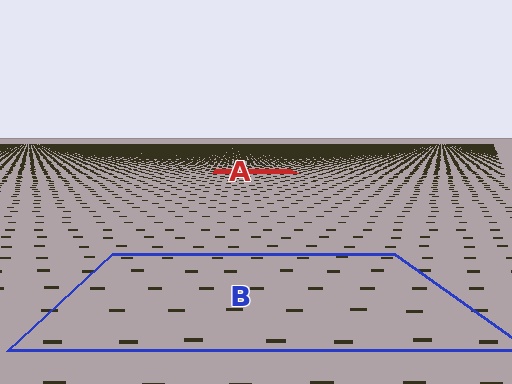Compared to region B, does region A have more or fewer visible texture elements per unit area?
Region A has more texture elements per unit area — they are packed more densely because it is farther away.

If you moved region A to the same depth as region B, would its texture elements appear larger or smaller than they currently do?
They would appear larger. At a closer depth, the same texture elements are projected at a bigger on-screen size.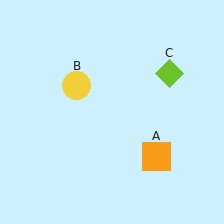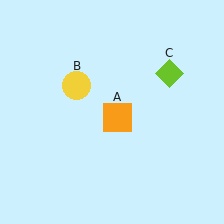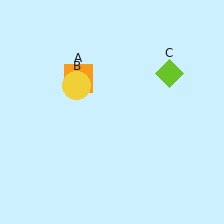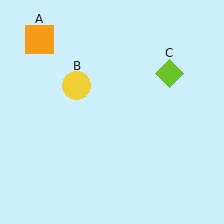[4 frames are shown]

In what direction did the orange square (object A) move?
The orange square (object A) moved up and to the left.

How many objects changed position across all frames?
1 object changed position: orange square (object A).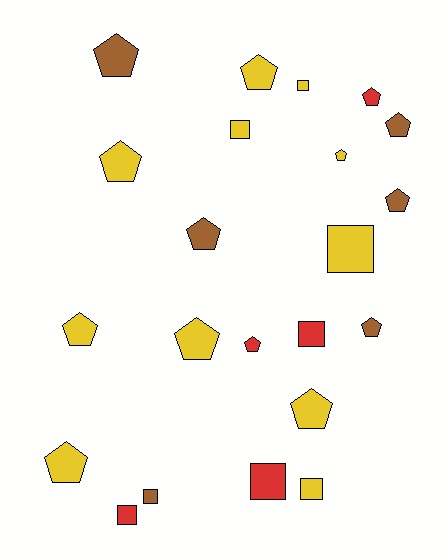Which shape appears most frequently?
Pentagon, with 14 objects.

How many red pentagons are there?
There are 2 red pentagons.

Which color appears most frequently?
Yellow, with 11 objects.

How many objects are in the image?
There are 22 objects.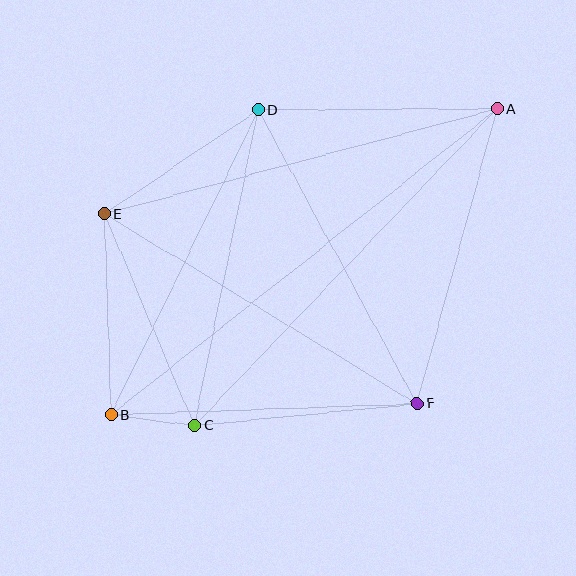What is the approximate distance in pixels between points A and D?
The distance between A and D is approximately 239 pixels.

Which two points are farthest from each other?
Points A and B are farthest from each other.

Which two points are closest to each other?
Points B and C are closest to each other.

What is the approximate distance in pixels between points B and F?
The distance between B and F is approximately 307 pixels.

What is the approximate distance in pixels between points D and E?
The distance between D and E is approximately 186 pixels.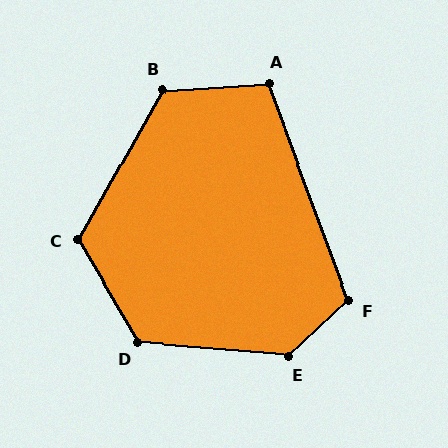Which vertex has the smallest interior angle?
A, at approximately 107 degrees.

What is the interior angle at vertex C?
Approximately 120 degrees (obtuse).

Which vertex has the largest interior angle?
E, at approximately 133 degrees.